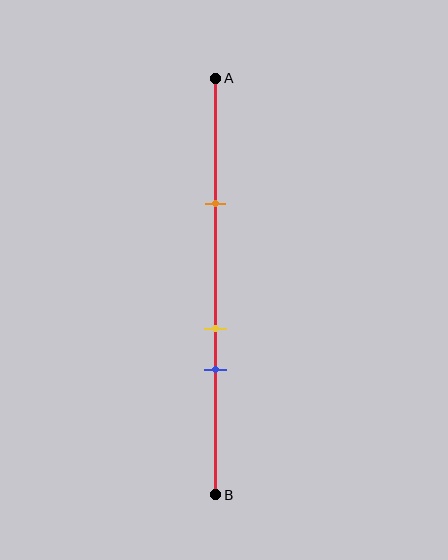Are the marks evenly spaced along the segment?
No, the marks are not evenly spaced.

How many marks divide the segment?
There are 3 marks dividing the segment.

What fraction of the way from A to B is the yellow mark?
The yellow mark is approximately 60% (0.6) of the way from A to B.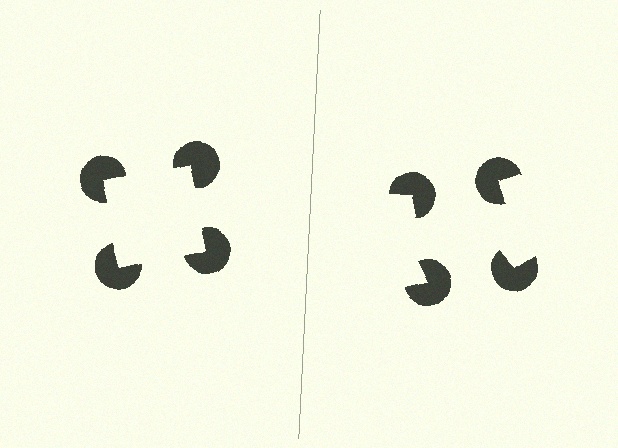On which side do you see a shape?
An illusory square appears on the left side. On the right side the wedge cuts are rotated, so no coherent shape forms.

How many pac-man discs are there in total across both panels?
8 — 4 on each side.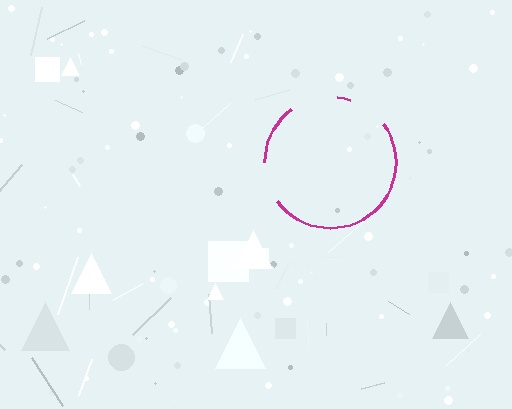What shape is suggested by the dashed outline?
The dashed outline suggests a circle.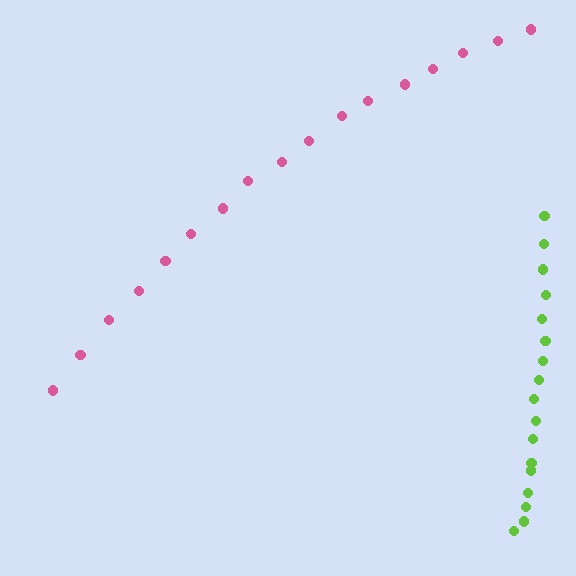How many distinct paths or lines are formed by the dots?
There are 2 distinct paths.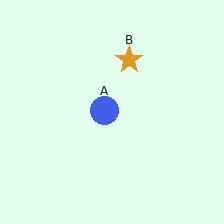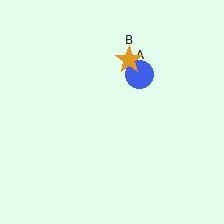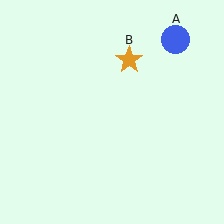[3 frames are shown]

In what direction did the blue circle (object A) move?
The blue circle (object A) moved up and to the right.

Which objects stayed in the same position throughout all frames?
Orange star (object B) remained stationary.